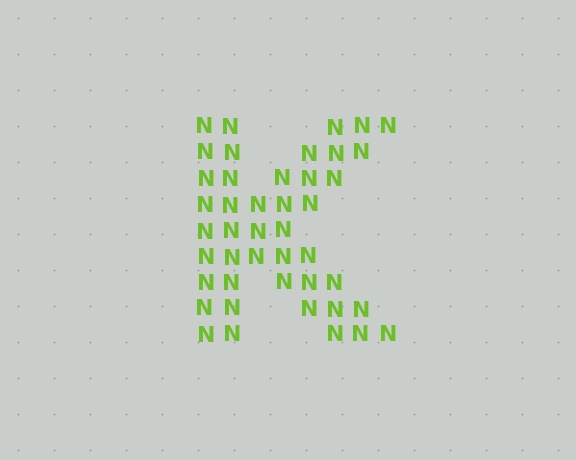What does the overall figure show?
The overall figure shows the letter K.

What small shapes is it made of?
It is made of small letter N's.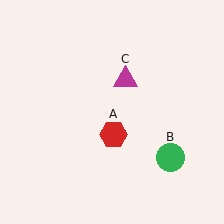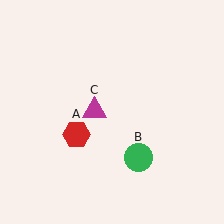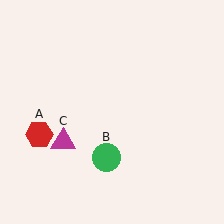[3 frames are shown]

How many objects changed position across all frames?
3 objects changed position: red hexagon (object A), green circle (object B), magenta triangle (object C).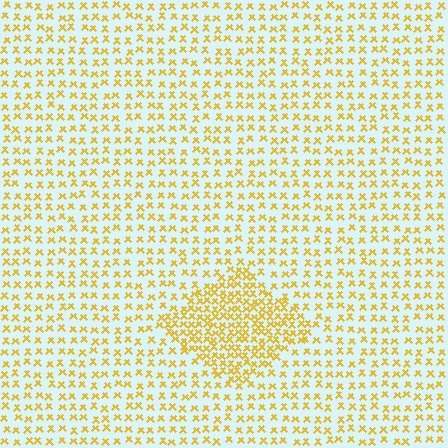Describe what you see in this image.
The image contains small yellow elements arranged at two different densities. A diamond-shaped region is visible where the elements are more densely packed than the surrounding area.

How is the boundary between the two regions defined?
The boundary is defined by a change in element density (approximately 2.0x ratio). All elements are the same color, size, and shape.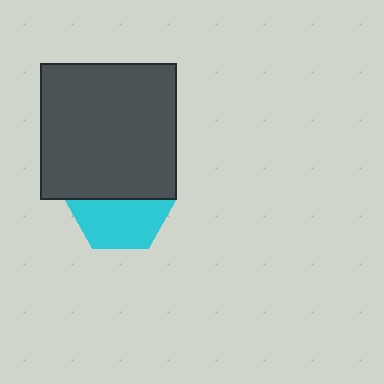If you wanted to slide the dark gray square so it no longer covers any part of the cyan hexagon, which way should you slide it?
Slide it up — that is the most direct way to separate the two shapes.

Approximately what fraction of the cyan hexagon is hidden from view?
Roughly 49% of the cyan hexagon is hidden behind the dark gray square.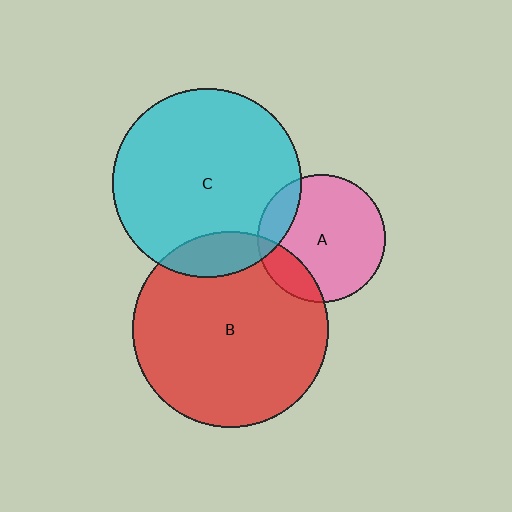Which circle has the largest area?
Circle B (red).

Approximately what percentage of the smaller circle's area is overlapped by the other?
Approximately 15%.